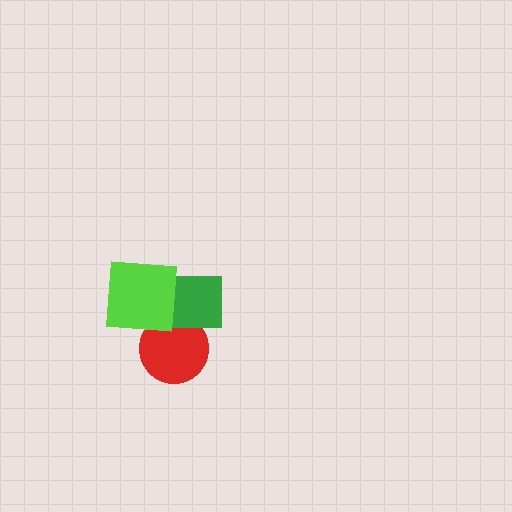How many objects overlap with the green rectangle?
2 objects overlap with the green rectangle.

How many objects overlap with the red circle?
2 objects overlap with the red circle.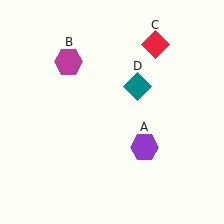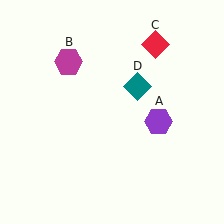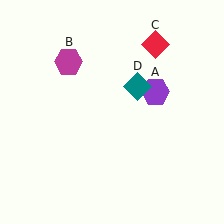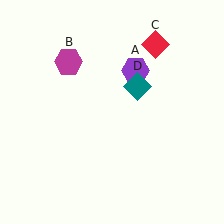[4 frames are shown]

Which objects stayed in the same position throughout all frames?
Magenta hexagon (object B) and red diamond (object C) and teal diamond (object D) remained stationary.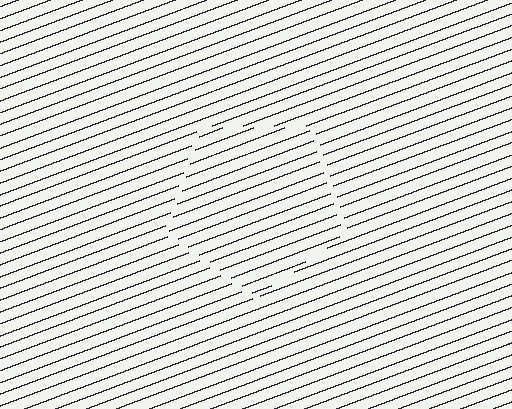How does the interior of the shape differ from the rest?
The interior of the shape contains the same grating, shifted by half a period — the contour is defined by the phase discontinuity where line-ends from the inner and outer gratings abut.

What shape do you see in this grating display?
An illusory pentagon. The interior of the shape contains the same grating, shifted by half a period — the contour is defined by the phase discontinuity where line-ends from the inner and outer gratings abut.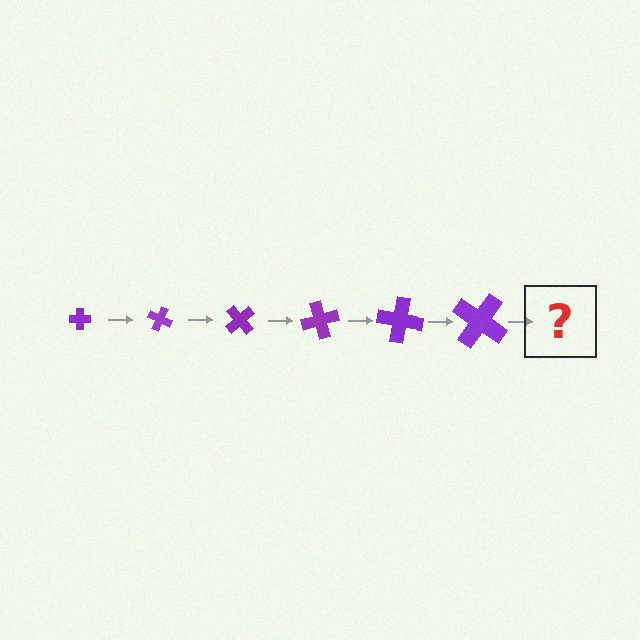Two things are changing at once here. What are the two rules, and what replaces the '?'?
The two rules are that the cross grows larger each step and it rotates 25 degrees each step. The '?' should be a cross, larger than the previous one and rotated 150 degrees from the start.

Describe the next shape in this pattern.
It should be a cross, larger than the previous one and rotated 150 degrees from the start.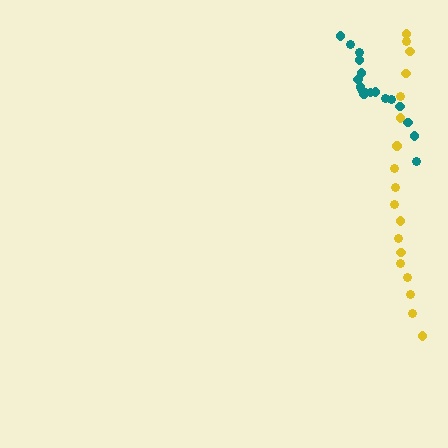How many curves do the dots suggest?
There are 2 distinct paths.